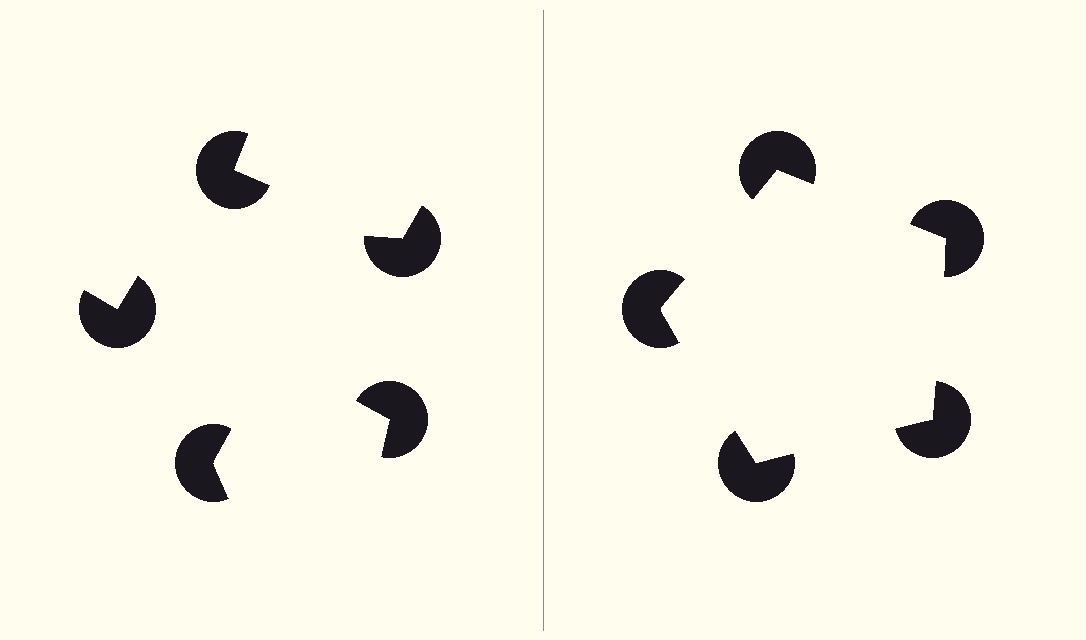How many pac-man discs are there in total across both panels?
10 — 5 on each side.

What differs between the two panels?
The pac-man discs are positioned identically on both sides; only the wedge orientations differ. On the right they align to a pentagon; on the left they are misaligned.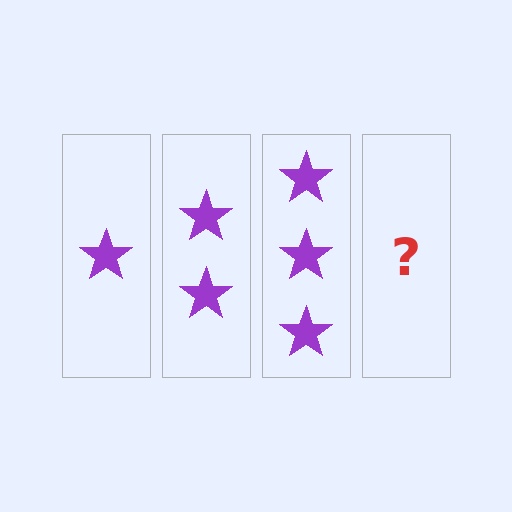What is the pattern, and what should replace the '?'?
The pattern is that each step adds one more star. The '?' should be 4 stars.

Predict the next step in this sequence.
The next step is 4 stars.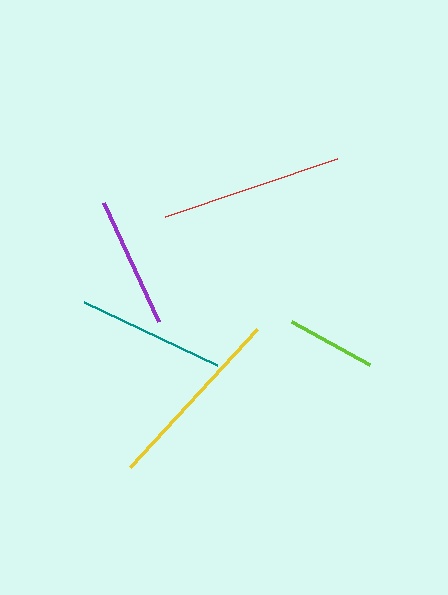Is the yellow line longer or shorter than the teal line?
The yellow line is longer than the teal line.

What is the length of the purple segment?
The purple segment is approximately 131 pixels long.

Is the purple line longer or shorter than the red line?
The red line is longer than the purple line.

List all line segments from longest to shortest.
From longest to shortest: yellow, red, teal, purple, lime.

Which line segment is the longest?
The yellow line is the longest at approximately 188 pixels.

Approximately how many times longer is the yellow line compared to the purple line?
The yellow line is approximately 1.4 times the length of the purple line.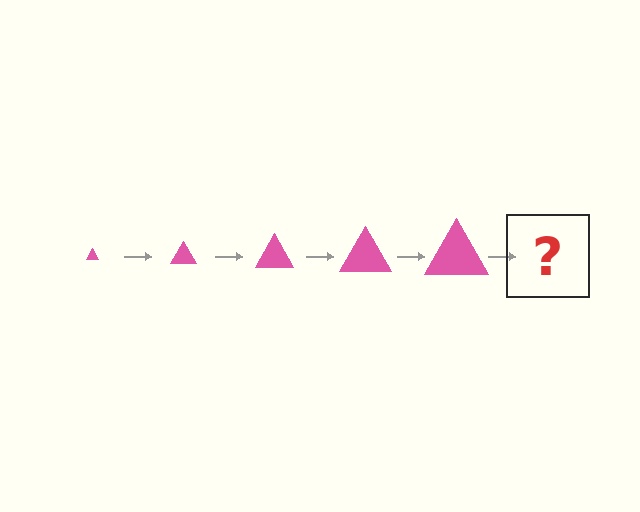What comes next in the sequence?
The next element should be a pink triangle, larger than the previous one.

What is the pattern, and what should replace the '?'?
The pattern is that the triangle gets progressively larger each step. The '?' should be a pink triangle, larger than the previous one.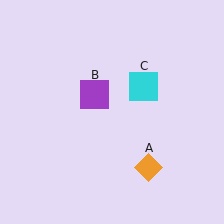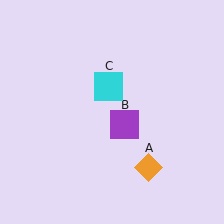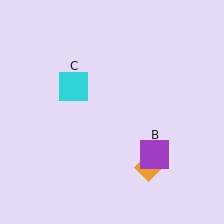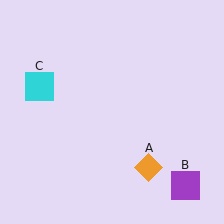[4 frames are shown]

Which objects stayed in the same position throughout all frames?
Orange diamond (object A) remained stationary.